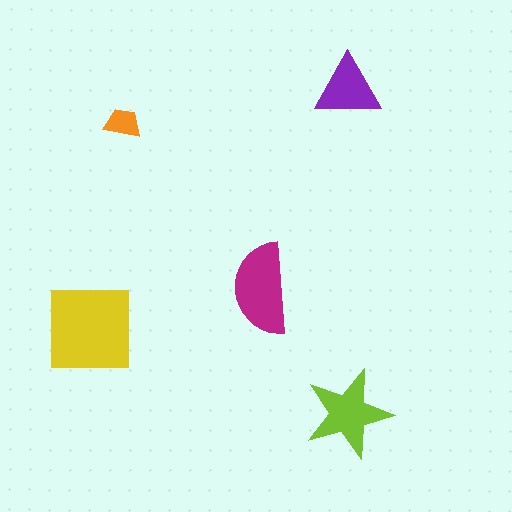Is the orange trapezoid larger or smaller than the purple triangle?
Smaller.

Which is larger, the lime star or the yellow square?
The yellow square.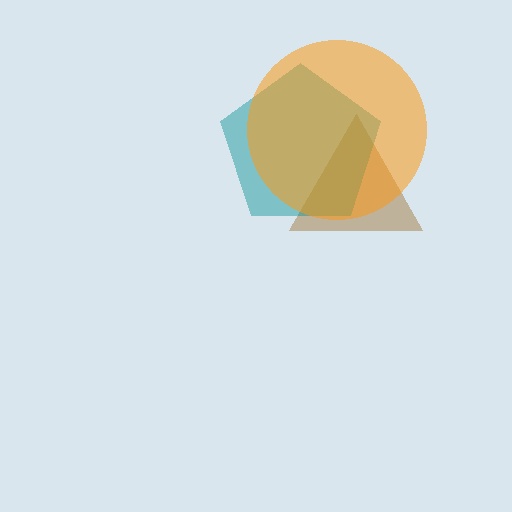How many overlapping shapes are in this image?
There are 3 overlapping shapes in the image.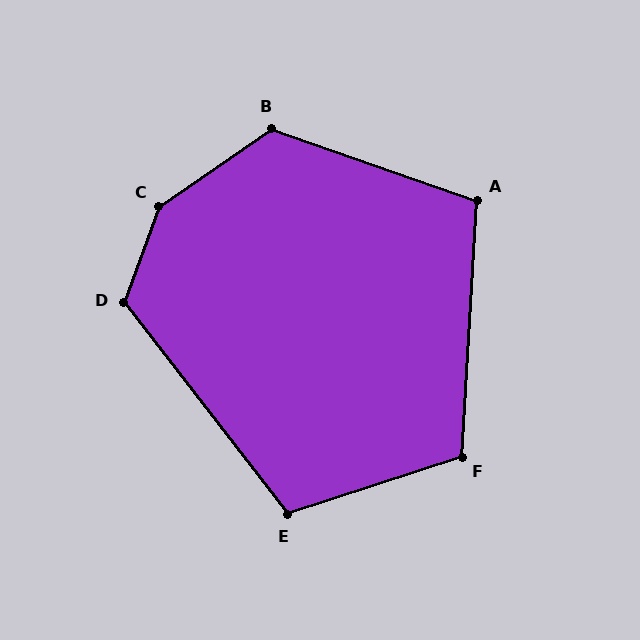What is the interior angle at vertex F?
Approximately 112 degrees (obtuse).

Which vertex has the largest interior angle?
C, at approximately 145 degrees.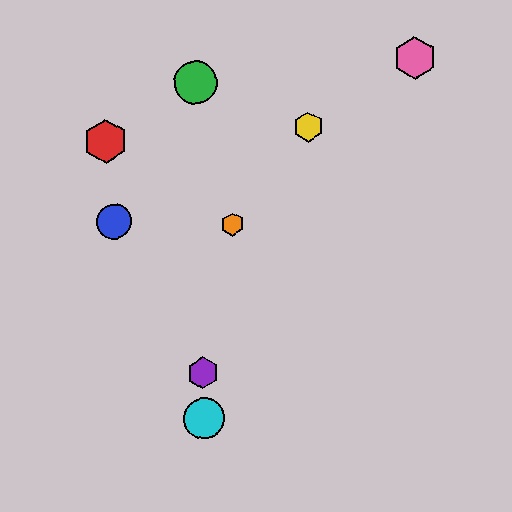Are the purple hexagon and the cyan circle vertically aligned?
Yes, both are at x≈203.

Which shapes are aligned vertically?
The green circle, the purple hexagon, the cyan circle are aligned vertically.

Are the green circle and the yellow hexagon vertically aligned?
No, the green circle is at x≈196 and the yellow hexagon is at x≈309.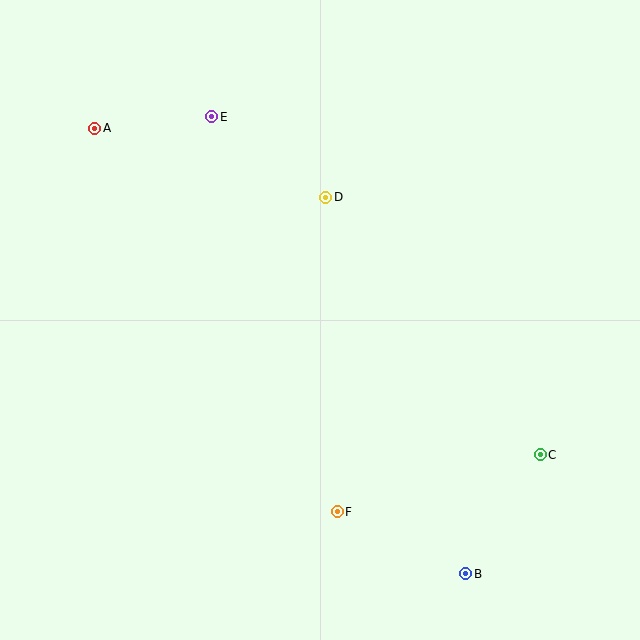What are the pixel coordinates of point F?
Point F is at (337, 512).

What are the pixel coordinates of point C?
Point C is at (540, 455).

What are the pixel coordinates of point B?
Point B is at (466, 574).